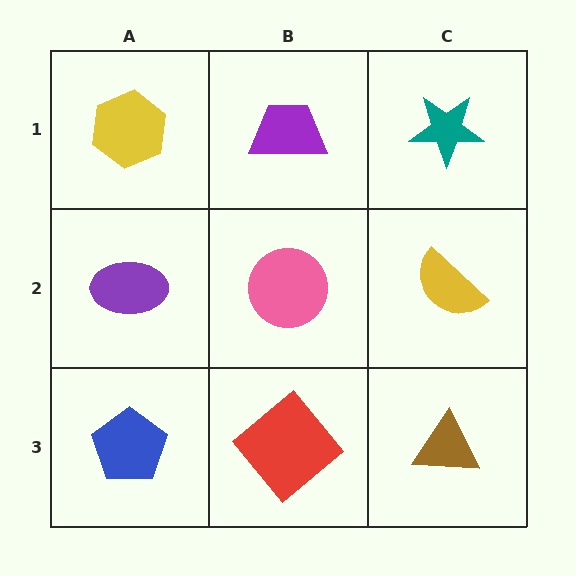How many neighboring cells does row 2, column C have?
3.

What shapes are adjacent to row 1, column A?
A purple ellipse (row 2, column A), a purple trapezoid (row 1, column B).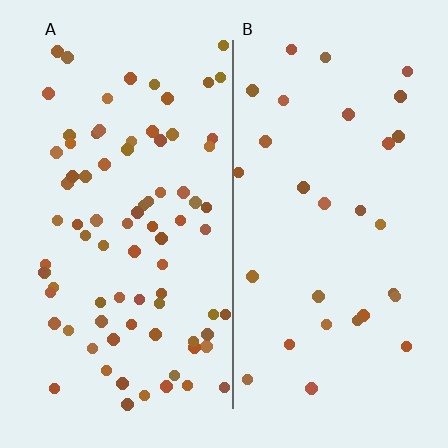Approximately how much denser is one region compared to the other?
Approximately 2.7× — region A over region B.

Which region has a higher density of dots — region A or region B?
A (the left).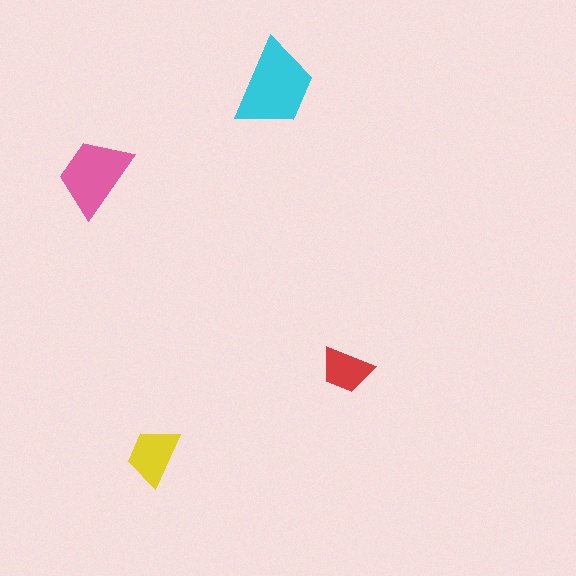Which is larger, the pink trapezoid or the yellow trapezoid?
The pink one.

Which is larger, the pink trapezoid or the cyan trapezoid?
The cyan one.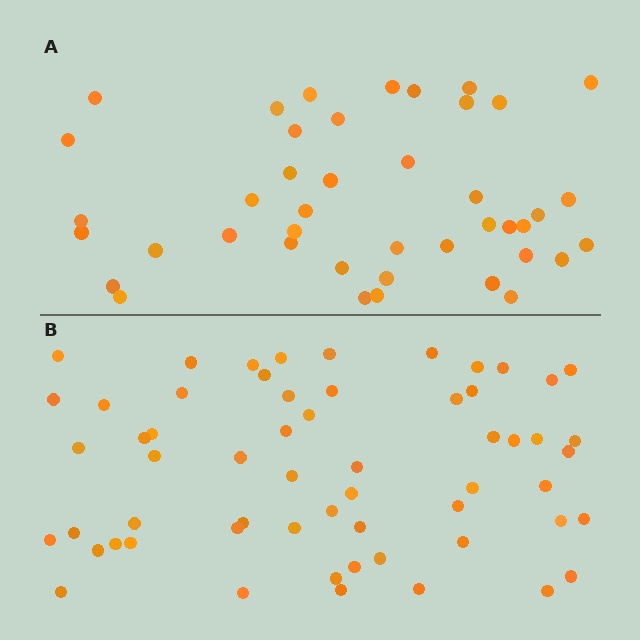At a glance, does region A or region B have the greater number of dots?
Region B (the bottom region) has more dots.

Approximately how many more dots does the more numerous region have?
Region B has approximately 15 more dots than region A.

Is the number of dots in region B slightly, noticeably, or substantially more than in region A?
Region B has noticeably more, but not dramatically so. The ratio is roughly 1.4 to 1.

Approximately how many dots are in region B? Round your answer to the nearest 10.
About 60 dots. (The exact count is 59, which rounds to 60.)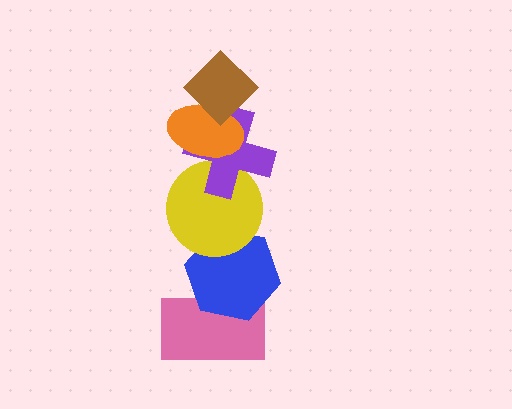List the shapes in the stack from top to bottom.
From top to bottom: the brown diamond, the orange ellipse, the purple cross, the yellow circle, the blue hexagon, the pink rectangle.